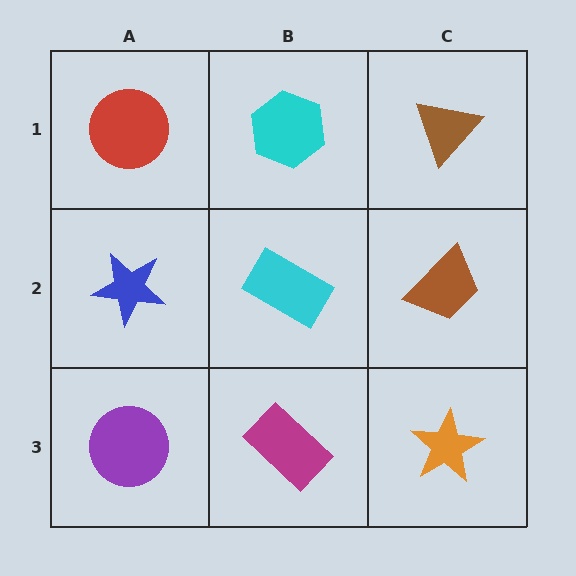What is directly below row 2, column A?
A purple circle.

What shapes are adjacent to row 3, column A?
A blue star (row 2, column A), a magenta rectangle (row 3, column B).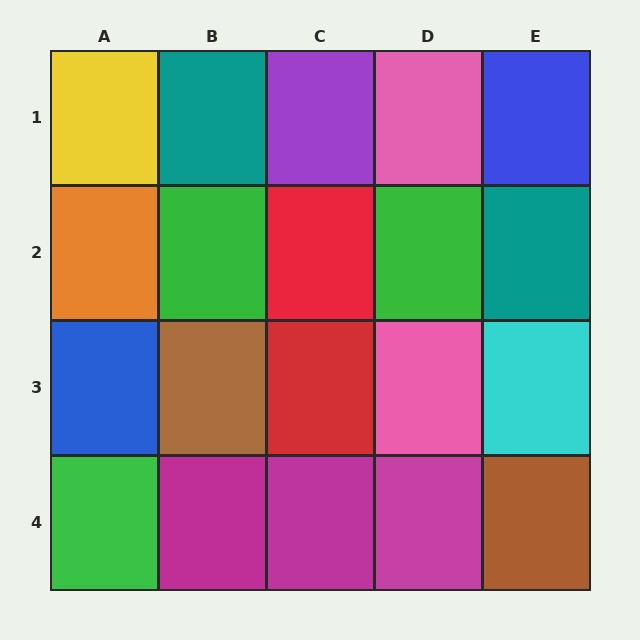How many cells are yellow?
1 cell is yellow.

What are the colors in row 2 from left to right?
Orange, green, red, green, teal.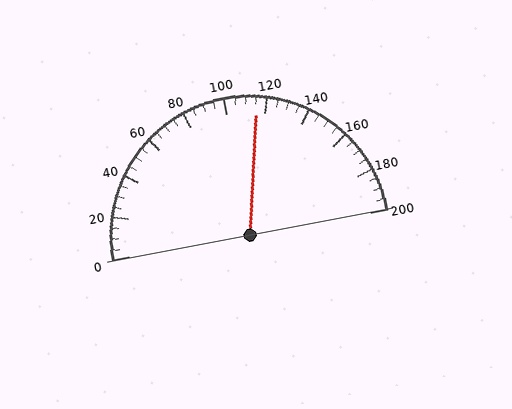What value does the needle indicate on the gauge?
The needle indicates approximately 115.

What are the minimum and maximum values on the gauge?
The gauge ranges from 0 to 200.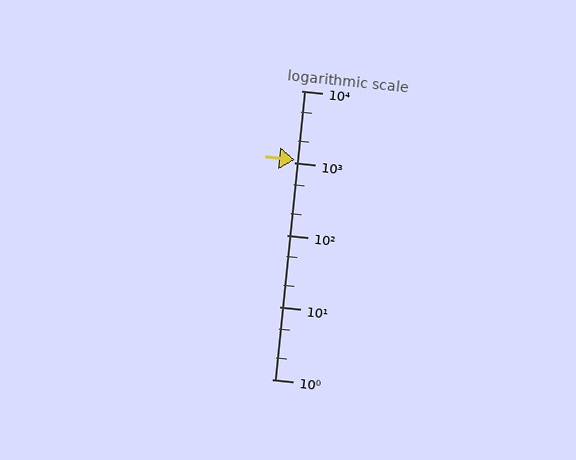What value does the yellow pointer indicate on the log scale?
The pointer indicates approximately 1100.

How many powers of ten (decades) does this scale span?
The scale spans 4 decades, from 1 to 10000.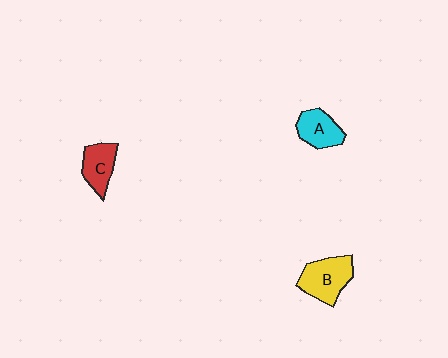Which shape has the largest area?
Shape B (yellow).